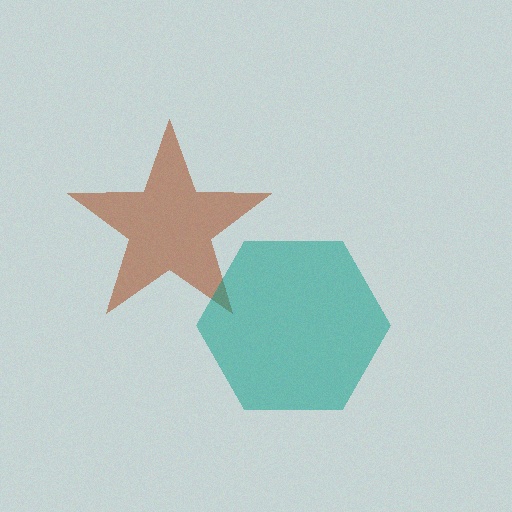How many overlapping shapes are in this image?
There are 2 overlapping shapes in the image.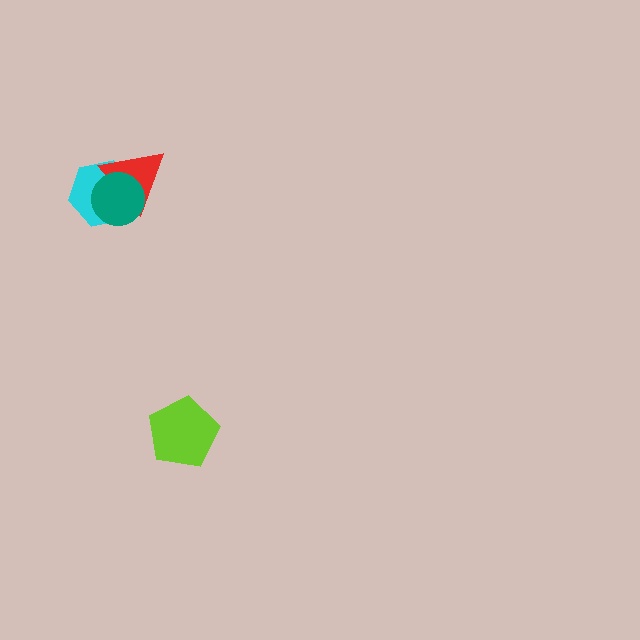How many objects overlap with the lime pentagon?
0 objects overlap with the lime pentagon.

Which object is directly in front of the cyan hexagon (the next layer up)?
The red triangle is directly in front of the cyan hexagon.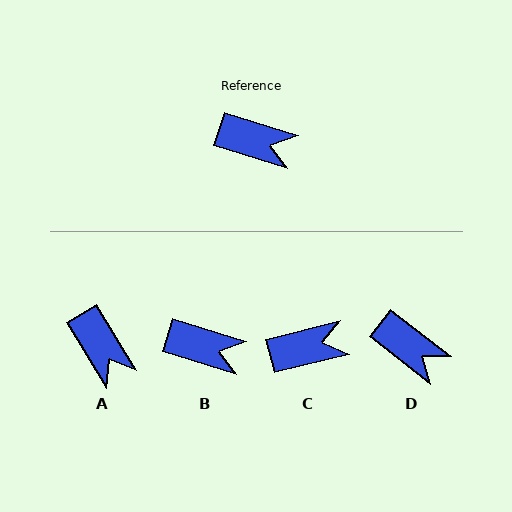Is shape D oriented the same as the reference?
No, it is off by about 21 degrees.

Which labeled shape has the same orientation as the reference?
B.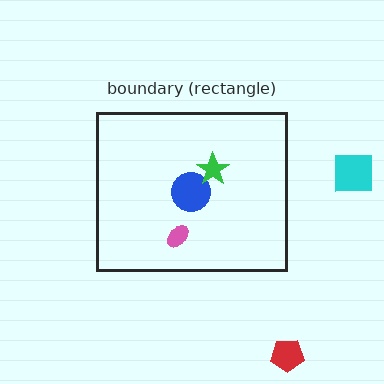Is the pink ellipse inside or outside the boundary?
Inside.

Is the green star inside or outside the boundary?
Inside.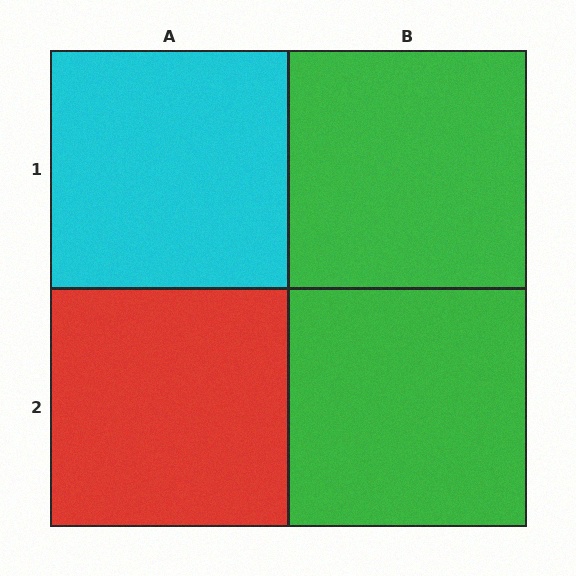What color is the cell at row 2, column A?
Red.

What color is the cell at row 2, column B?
Green.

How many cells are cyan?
1 cell is cyan.